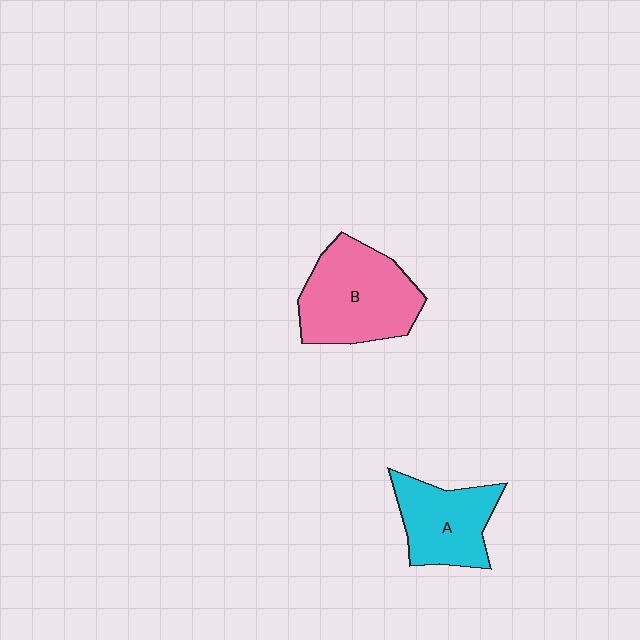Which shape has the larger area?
Shape B (pink).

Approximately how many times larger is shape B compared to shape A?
Approximately 1.4 times.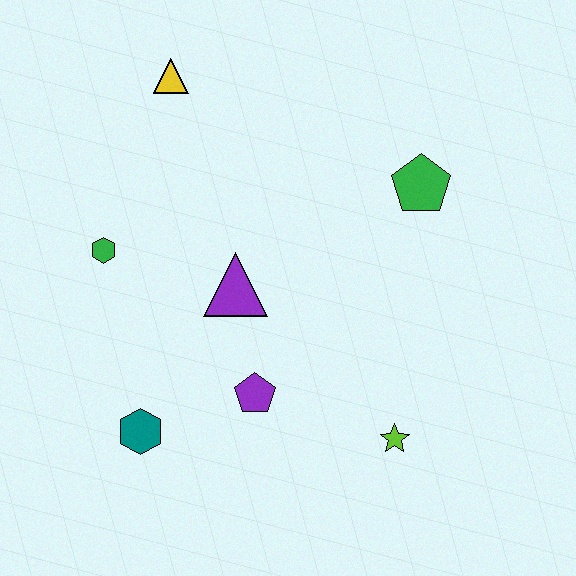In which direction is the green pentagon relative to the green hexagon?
The green pentagon is to the right of the green hexagon.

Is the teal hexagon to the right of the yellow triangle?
No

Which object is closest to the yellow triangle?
The green hexagon is closest to the yellow triangle.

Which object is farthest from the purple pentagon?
The yellow triangle is farthest from the purple pentagon.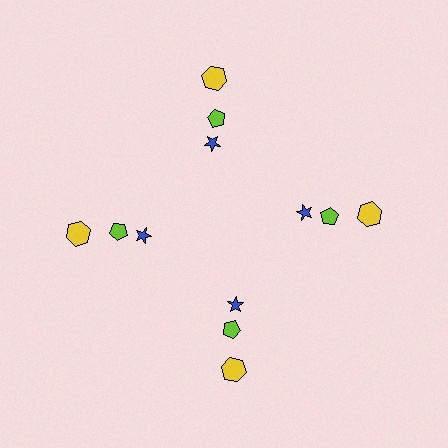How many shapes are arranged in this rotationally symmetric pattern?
There are 12 shapes, arranged in 4 groups of 3.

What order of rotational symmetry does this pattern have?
This pattern has 4-fold rotational symmetry.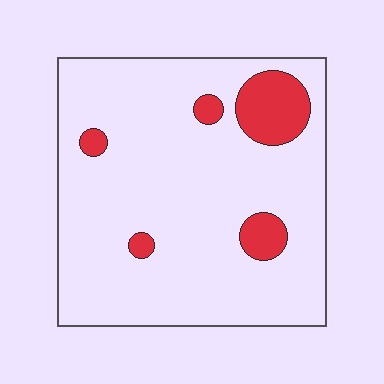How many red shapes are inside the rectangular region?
5.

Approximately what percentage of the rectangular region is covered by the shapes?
Approximately 10%.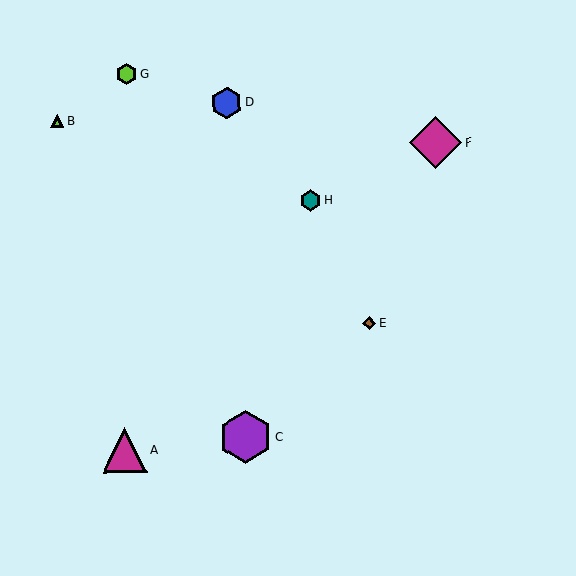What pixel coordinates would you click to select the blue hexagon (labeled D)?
Click at (227, 103) to select the blue hexagon D.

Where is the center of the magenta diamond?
The center of the magenta diamond is at (435, 143).